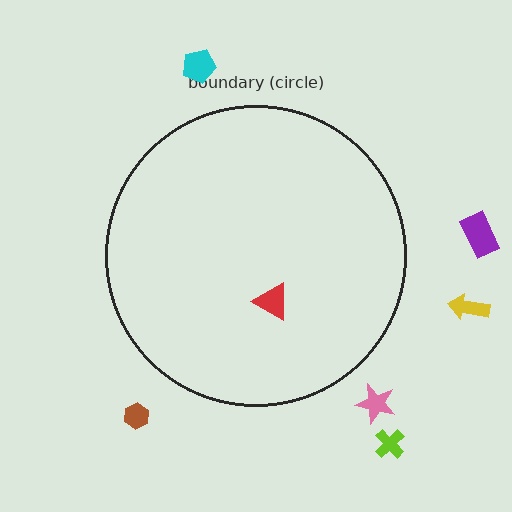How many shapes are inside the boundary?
1 inside, 6 outside.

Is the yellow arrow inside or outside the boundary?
Outside.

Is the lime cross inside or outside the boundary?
Outside.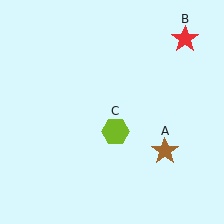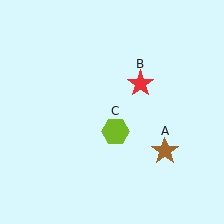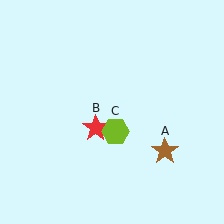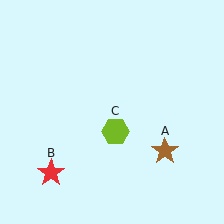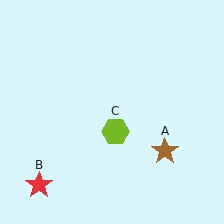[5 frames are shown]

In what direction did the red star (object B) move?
The red star (object B) moved down and to the left.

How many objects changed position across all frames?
1 object changed position: red star (object B).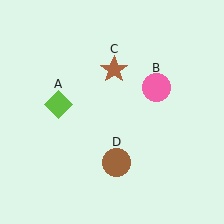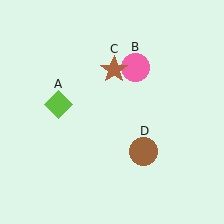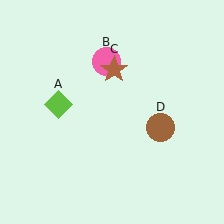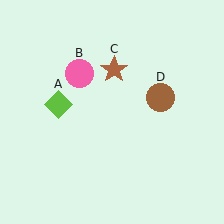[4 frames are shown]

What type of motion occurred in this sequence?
The pink circle (object B), brown circle (object D) rotated counterclockwise around the center of the scene.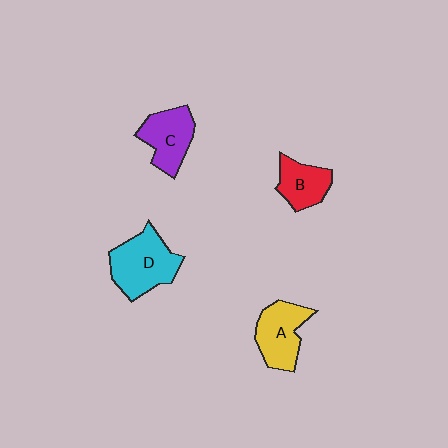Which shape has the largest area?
Shape D (cyan).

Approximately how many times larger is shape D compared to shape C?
Approximately 1.3 times.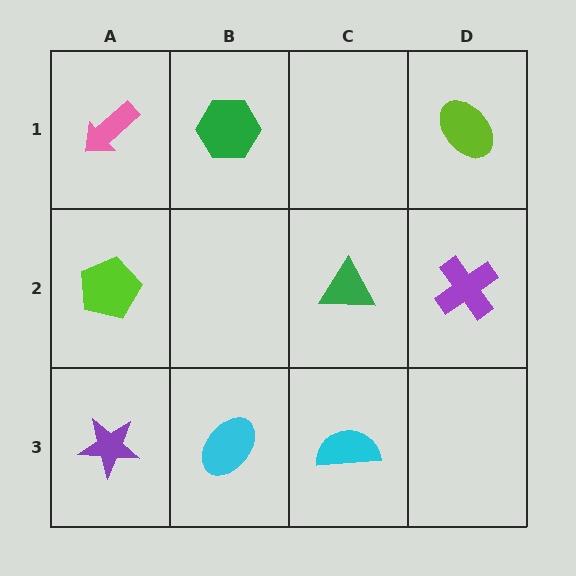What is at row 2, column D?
A purple cross.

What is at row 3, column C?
A cyan semicircle.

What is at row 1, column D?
A lime ellipse.